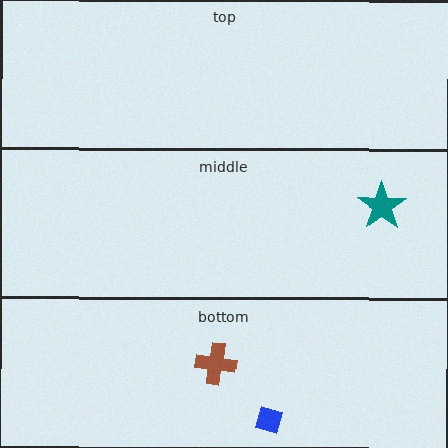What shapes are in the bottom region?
The blue diamond, the brown cross.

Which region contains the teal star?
The middle region.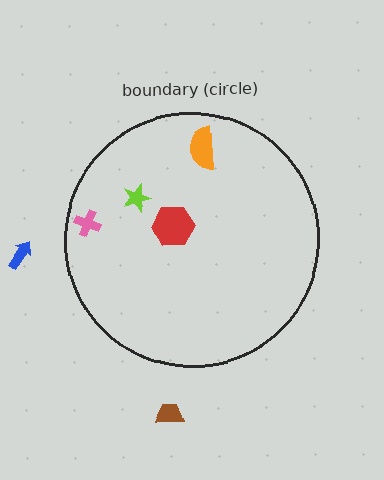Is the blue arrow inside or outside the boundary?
Outside.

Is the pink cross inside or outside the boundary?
Inside.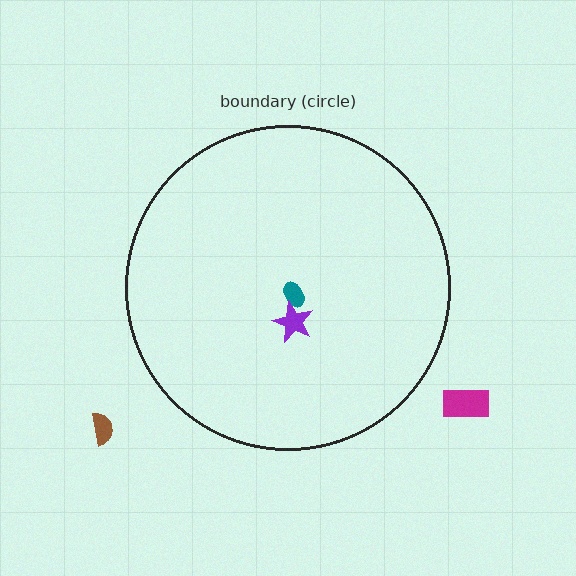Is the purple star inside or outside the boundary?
Inside.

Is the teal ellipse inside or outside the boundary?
Inside.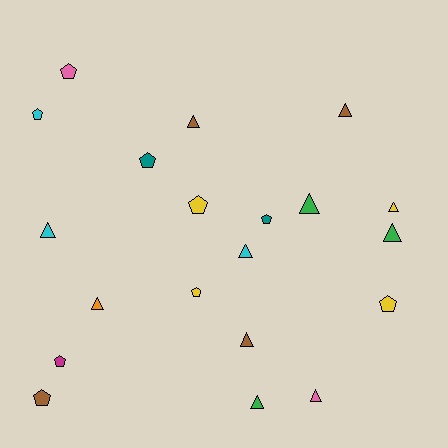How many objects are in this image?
There are 20 objects.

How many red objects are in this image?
There are no red objects.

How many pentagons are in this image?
There are 9 pentagons.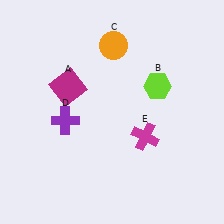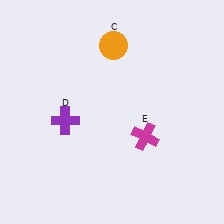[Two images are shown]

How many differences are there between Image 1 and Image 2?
There are 2 differences between the two images.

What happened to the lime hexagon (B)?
The lime hexagon (B) was removed in Image 2. It was in the top-right area of Image 1.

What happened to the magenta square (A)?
The magenta square (A) was removed in Image 2. It was in the top-left area of Image 1.